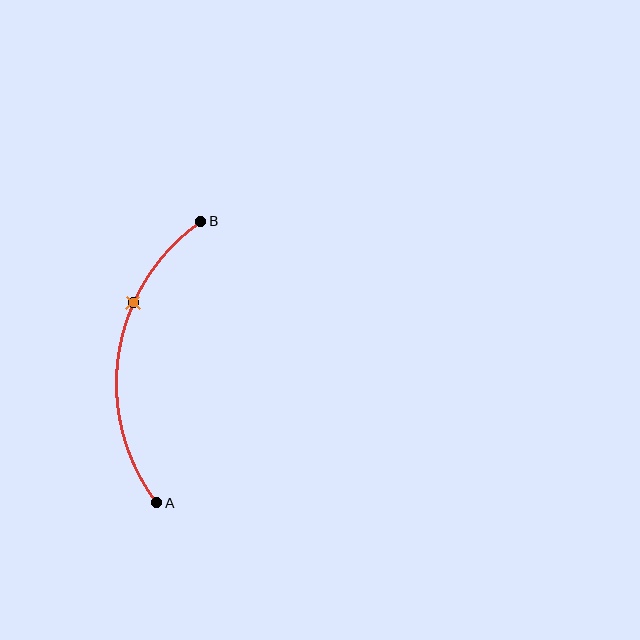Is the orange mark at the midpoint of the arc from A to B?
No. The orange mark lies on the arc but is closer to endpoint B. The arc midpoint would be at the point on the curve equidistant along the arc from both A and B.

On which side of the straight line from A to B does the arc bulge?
The arc bulges to the left of the straight line connecting A and B.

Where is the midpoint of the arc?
The arc midpoint is the point on the curve farthest from the straight line joining A and B. It sits to the left of that line.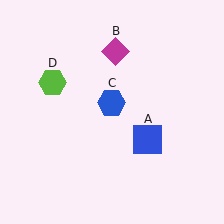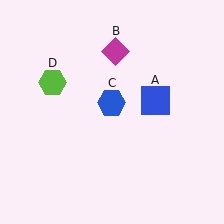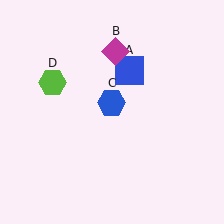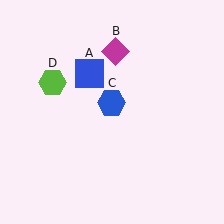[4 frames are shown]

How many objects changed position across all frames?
1 object changed position: blue square (object A).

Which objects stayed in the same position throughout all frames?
Magenta diamond (object B) and blue hexagon (object C) and lime hexagon (object D) remained stationary.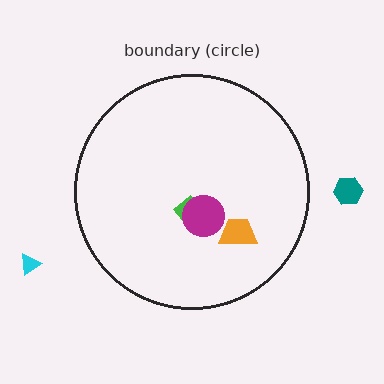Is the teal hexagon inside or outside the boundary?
Outside.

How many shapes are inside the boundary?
3 inside, 2 outside.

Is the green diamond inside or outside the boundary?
Inside.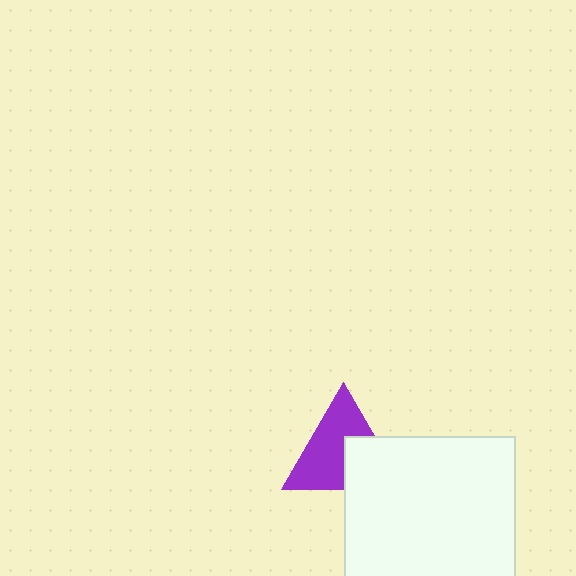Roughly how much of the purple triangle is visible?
About half of it is visible (roughly 62%).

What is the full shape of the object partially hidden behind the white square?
The partially hidden object is a purple triangle.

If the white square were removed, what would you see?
You would see the complete purple triangle.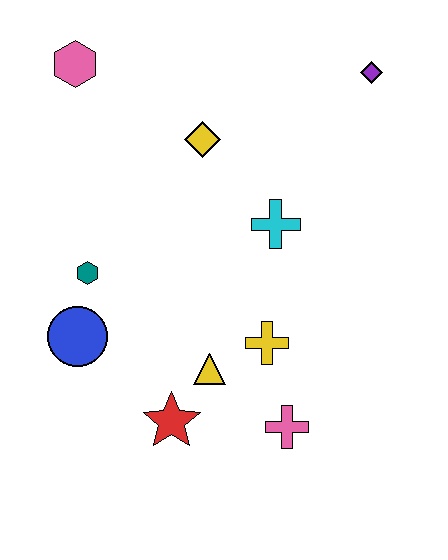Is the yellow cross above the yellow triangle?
Yes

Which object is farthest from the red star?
The purple diamond is farthest from the red star.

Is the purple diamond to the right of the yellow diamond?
Yes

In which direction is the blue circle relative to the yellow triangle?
The blue circle is to the left of the yellow triangle.